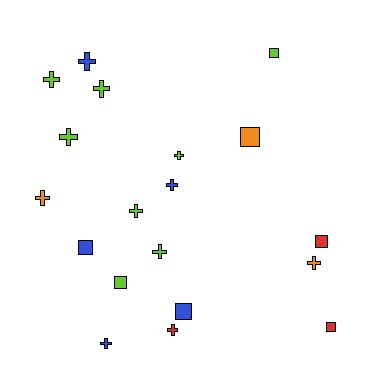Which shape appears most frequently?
Cross, with 12 objects.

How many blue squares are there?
There are 2 blue squares.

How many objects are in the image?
There are 19 objects.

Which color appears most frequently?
Lime, with 8 objects.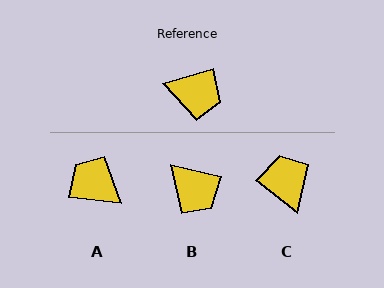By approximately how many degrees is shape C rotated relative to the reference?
Approximately 125 degrees counter-clockwise.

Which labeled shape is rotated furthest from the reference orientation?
A, about 158 degrees away.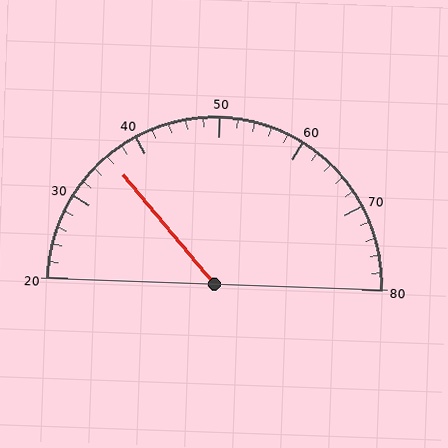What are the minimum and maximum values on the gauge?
The gauge ranges from 20 to 80.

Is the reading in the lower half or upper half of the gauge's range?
The reading is in the lower half of the range (20 to 80).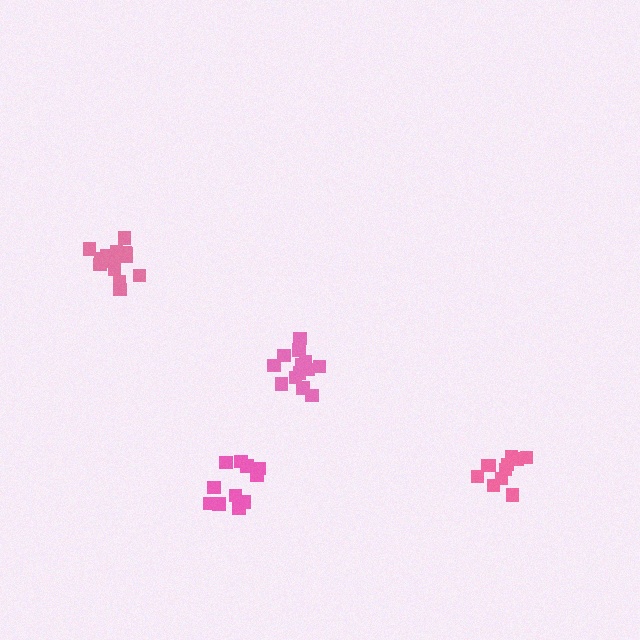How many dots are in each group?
Group 1: 11 dots, Group 2: 13 dots, Group 3: 11 dots, Group 4: 15 dots (50 total).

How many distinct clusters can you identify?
There are 4 distinct clusters.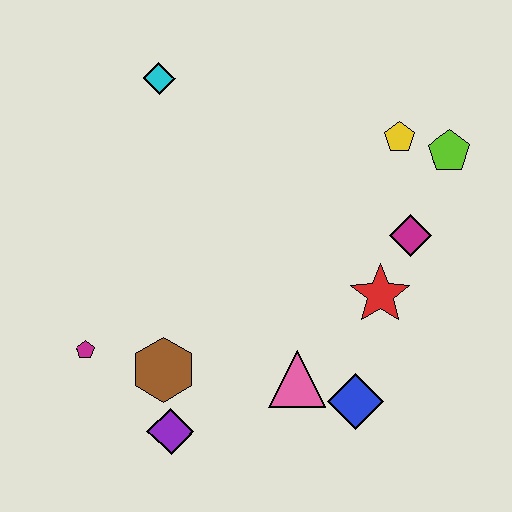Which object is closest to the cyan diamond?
The yellow pentagon is closest to the cyan diamond.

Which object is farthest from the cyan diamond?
The blue diamond is farthest from the cyan diamond.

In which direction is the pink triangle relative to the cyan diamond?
The pink triangle is below the cyan diamond.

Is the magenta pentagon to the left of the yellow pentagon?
Yes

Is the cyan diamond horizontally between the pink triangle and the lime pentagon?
No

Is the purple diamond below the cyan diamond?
Yes